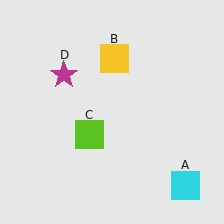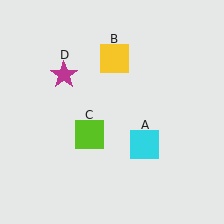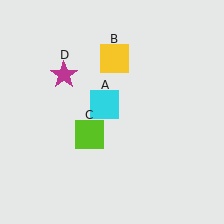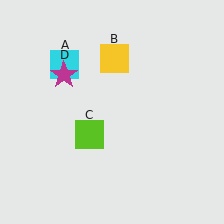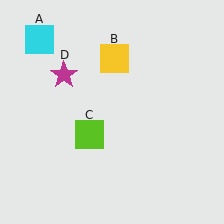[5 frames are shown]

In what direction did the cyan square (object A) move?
The cyan square (object A) moved up and to the left.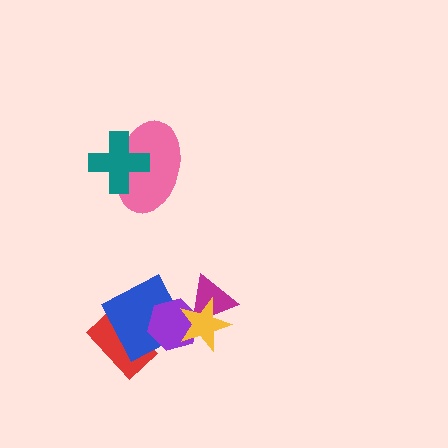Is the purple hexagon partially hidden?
Yes, it is partially covered by another shape.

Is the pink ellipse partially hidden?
Yes, it is partially covered by another shape.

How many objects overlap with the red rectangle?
1 object overlaps with the red rectangle.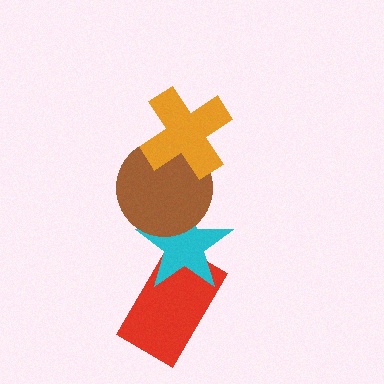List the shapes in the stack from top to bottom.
From top to bottom: the orange cross, the brown circle, the cyan star, the red rectangle.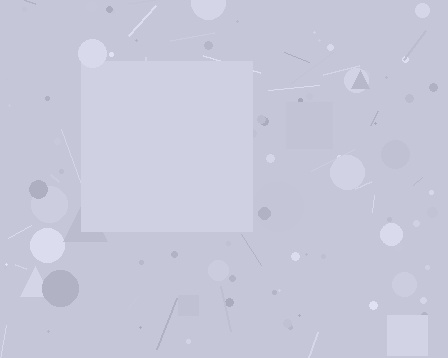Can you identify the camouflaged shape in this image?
The camouflaged shape is a square.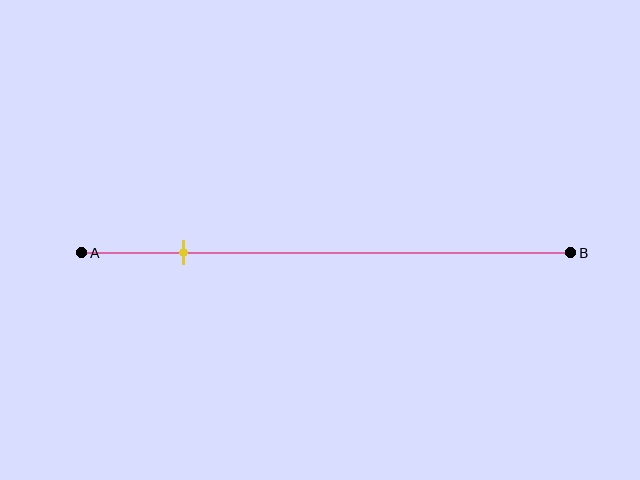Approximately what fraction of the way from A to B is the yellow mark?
The yellow mark is approximately 20% of the way from A to B.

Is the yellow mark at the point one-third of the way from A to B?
No, the mark is at about 20% from A, not at the 33% one-third point.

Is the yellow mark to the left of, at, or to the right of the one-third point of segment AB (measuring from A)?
The yellow mark is to the left of the one-third point of segment AB.